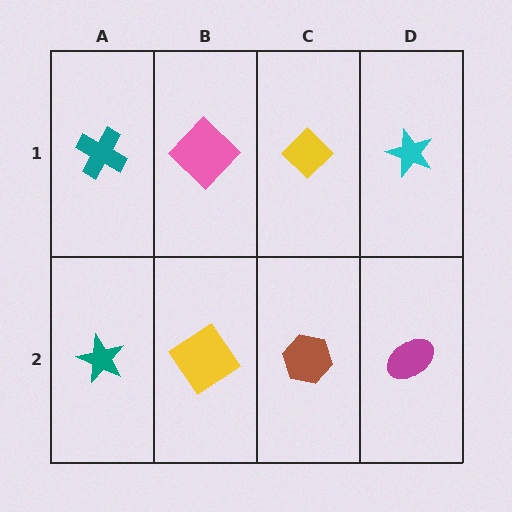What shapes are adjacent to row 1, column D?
A magenta ellipse (row 2, column D), a yellow diamond (row 1, column C).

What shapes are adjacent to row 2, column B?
A pink diamond (row 1, column B), a teal star (row 2, column A), a brown hexagon (row 2, column C).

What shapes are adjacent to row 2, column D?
A cyan star (row 1, column D), a brown hexagon (row 2, column C).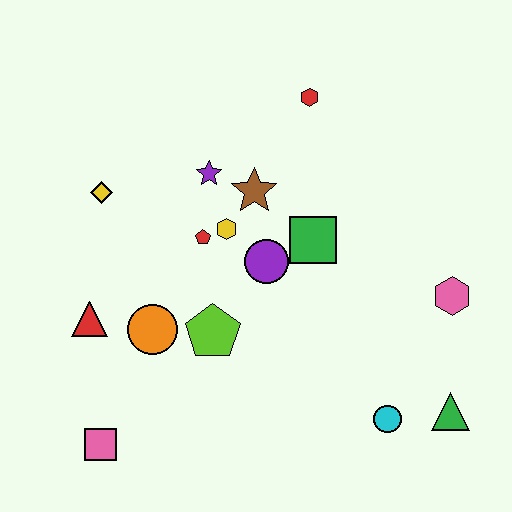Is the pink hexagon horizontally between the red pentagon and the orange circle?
No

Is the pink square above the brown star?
No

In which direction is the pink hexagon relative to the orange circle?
The pink hexagon is to the right of the orange circle.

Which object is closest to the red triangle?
The orange circle is closest to the red triangle.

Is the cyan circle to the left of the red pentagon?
No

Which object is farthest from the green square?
The pink square is farthest from the green square.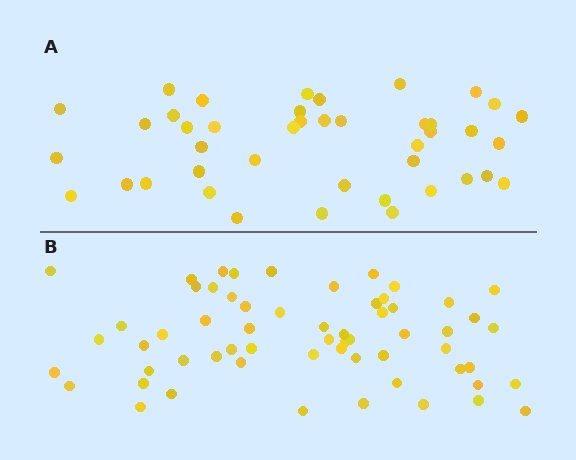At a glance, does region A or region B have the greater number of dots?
Region B (the bottom region) has more dots.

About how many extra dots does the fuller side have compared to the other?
Region B has approximately 20 more dots than region A.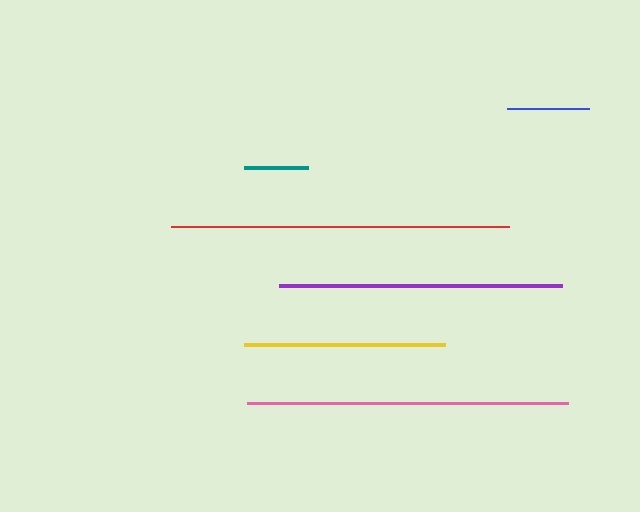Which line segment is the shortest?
The teal line is the shortest at approximately 64 pixels.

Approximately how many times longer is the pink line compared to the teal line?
The pink line is approximately 5.0 times the length of the teal line.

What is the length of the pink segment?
The pink segment is approximately 322 pixels long.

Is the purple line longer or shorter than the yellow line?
The purple line is longer than the yellow line.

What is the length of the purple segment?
The purple segment is approximately 283 pixels long.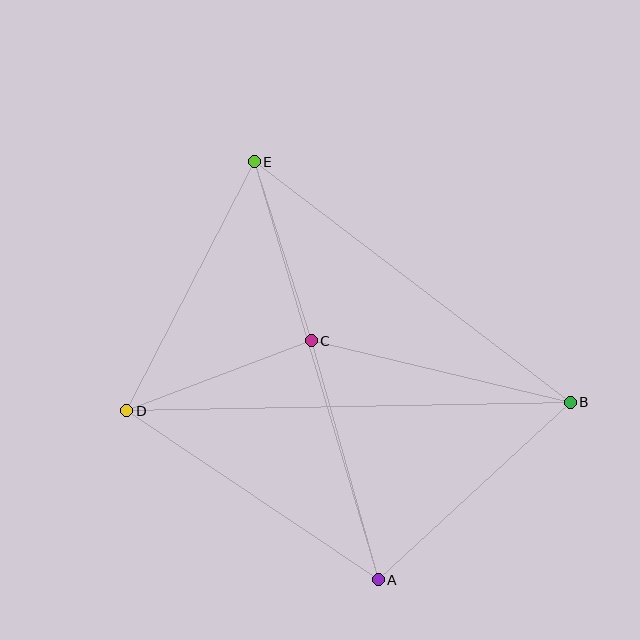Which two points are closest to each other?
Points C and E are closest to each other.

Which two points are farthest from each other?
Points B and D are farthest from each other.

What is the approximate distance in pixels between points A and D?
The distance between A and D is approximately 303 pixels.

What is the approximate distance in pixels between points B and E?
The distance between B and E is approximately 397 pixels.